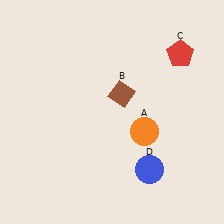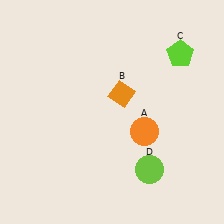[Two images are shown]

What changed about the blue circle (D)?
In Image 1, D is blue. In Image 2, it changed to lime.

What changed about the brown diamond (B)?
In Image 1, B is brown. In Image 2, it changed to orange.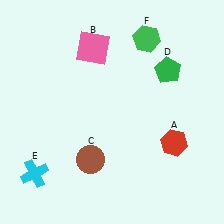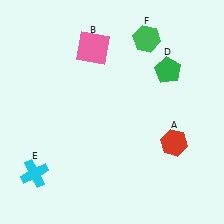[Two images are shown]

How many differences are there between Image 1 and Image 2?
There is 1 difference between the two images.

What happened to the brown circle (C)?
The brown circle (C) was removed in Image 2. It was in the bottom-left area of Image 1.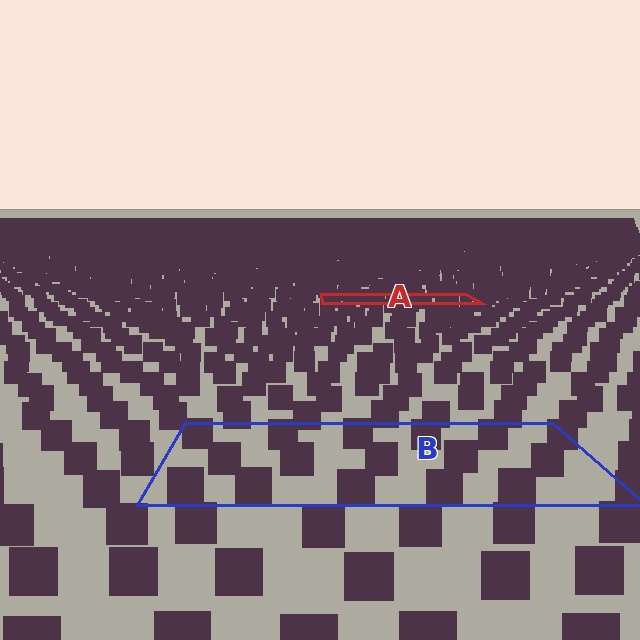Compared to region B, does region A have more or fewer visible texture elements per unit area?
Region A has more texture elements per unit area — they are packed more densely because it is farther away.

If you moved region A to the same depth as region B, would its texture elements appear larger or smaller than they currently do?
They would appear larger. At a closer depth, the same texture elements are projected at a bigger on-screen size.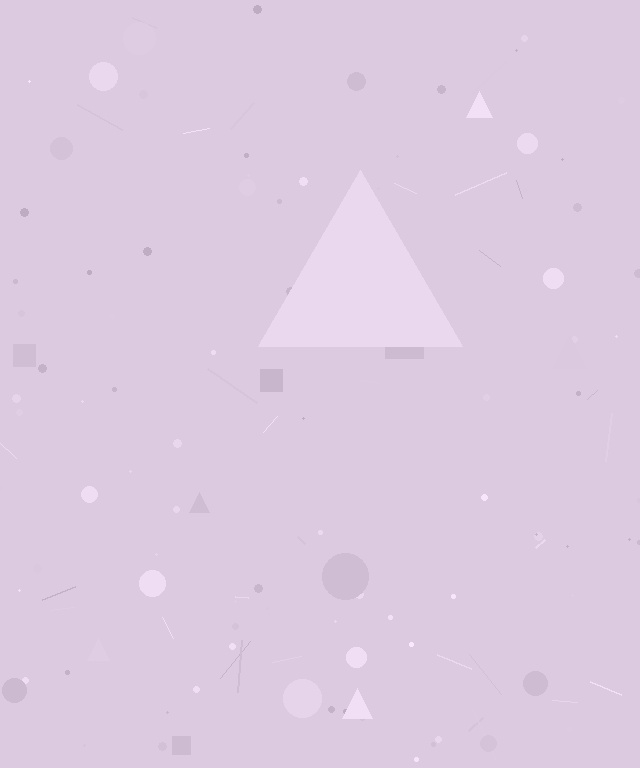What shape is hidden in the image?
A triangle is hidden in the image.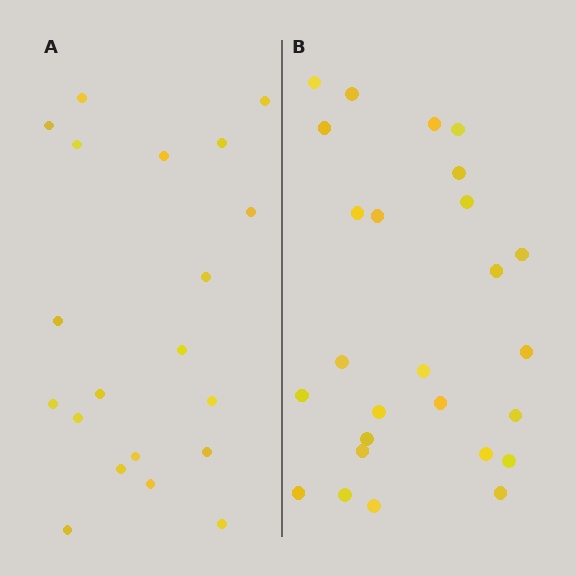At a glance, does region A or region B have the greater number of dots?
Region B (the right region) has more dots.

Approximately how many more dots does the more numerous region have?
Region B has about 6 more dots than region A.